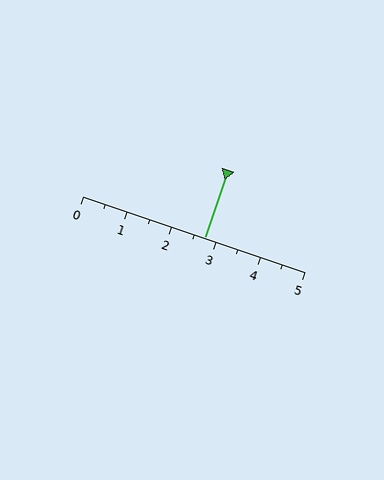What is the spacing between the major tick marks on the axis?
The major ticks are spaced 1 apart.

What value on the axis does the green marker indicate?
The marker indicates approximately 2.8.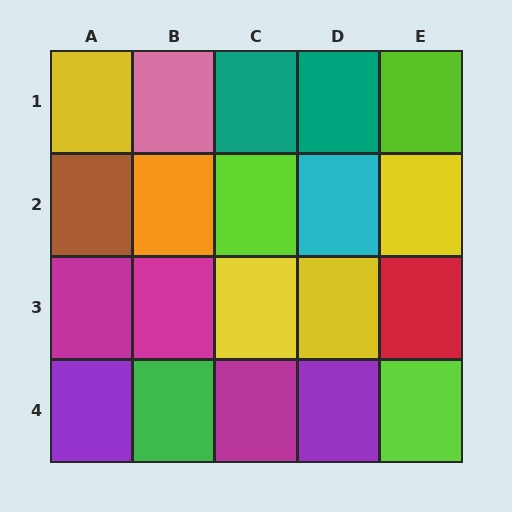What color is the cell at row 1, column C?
Teal.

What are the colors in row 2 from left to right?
Brown, orange, lime, cyan, yellow.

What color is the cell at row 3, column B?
Magenta.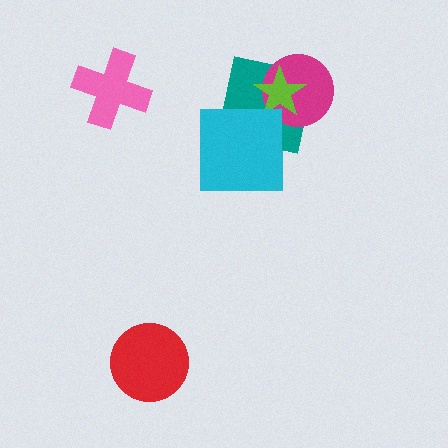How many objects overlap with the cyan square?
1 object overlaps with the cyan square.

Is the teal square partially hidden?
Yes, it is partially covered by another shape.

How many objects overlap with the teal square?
3 objects overlap with the teal square.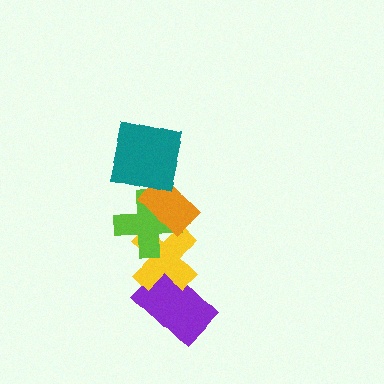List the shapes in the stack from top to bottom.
From top to bottom: the teal square, the orange rectangle, the lime cross, the yellow cross, the purple rectangle.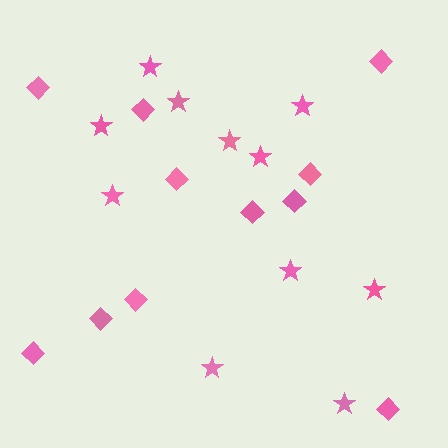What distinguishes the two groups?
There are 2 groups: one group of diamonds (11) and one group of stars (11).